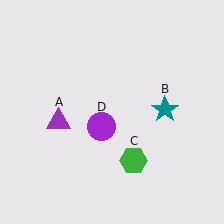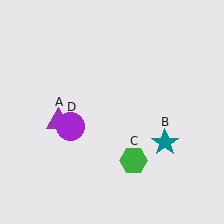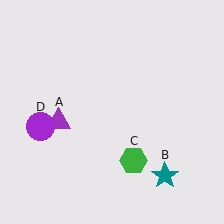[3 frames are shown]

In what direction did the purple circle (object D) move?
The purple circle (object D) moved left.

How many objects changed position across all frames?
2 objects changed position: teal star (object B), purple circle (object D).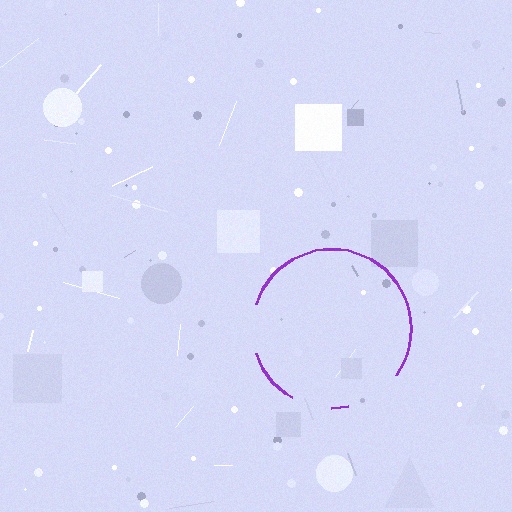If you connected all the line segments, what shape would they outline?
They would outline a circle.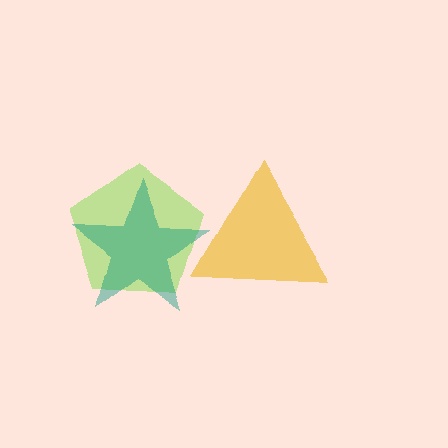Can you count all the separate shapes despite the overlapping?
Yes, there are 3 separate shapes.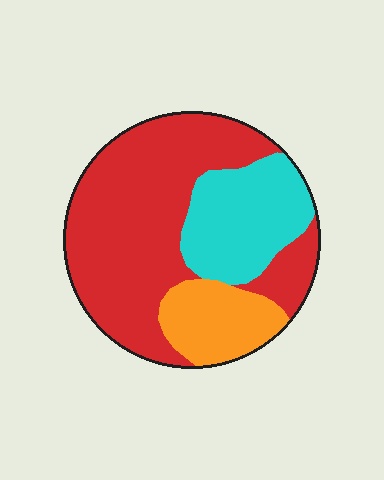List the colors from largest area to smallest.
From largest to smallest: red, cyan, orange.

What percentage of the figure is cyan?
Cyan covers roughly 25% of the figure.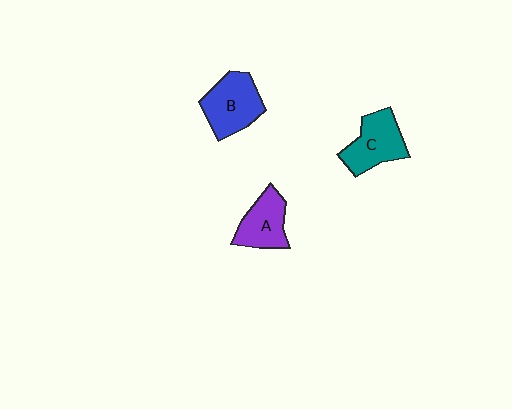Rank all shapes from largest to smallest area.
From largest to smallest: B (blue), C (teal), A (purple).